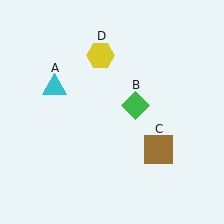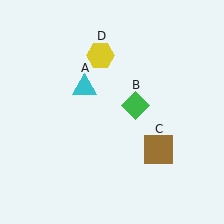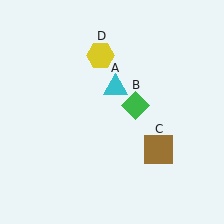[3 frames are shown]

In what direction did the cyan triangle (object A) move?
The cyan triangle (object A) moved right.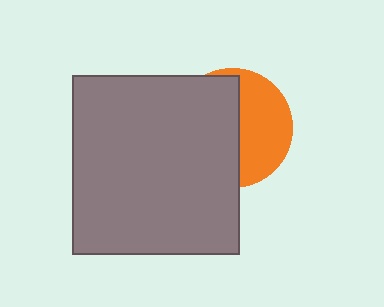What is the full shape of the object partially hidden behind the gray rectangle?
The partially hidden object is an orange circle.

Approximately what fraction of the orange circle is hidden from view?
Roughly 56% of the orange circle is hidden behind the gray rectangle.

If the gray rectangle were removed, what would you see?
You would see the complete orange circle.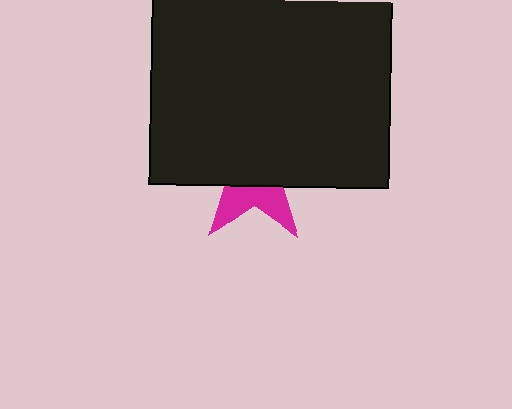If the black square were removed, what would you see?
You would see the complete magenta star.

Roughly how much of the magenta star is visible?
A small part of it is visible (roughly 34%).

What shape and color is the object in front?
The object in front is a black square.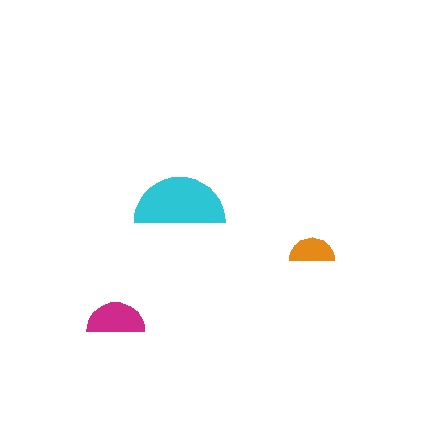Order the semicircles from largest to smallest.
the cyan one, the magenta one, the orange one.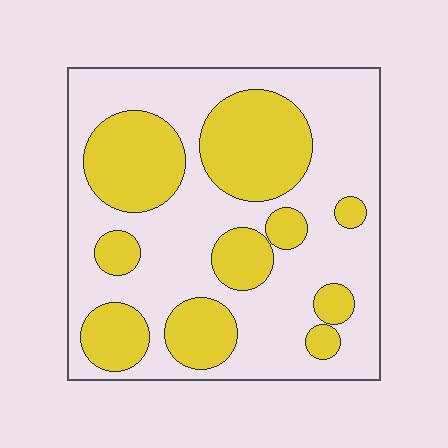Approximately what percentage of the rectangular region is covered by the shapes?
Approximately 35%.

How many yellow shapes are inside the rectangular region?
10.